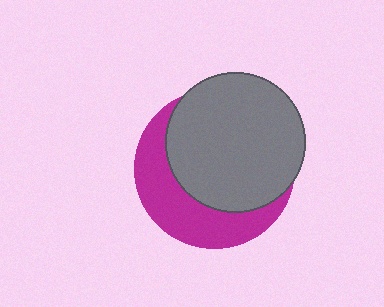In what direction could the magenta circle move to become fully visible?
The magenta circle could move toward the lower-left. That would shift it out from behind the gray circle entirely.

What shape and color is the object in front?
The object in front is a gray circle.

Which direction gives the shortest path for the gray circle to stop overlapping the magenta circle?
Moving toward the upper-right gives the shortest separation.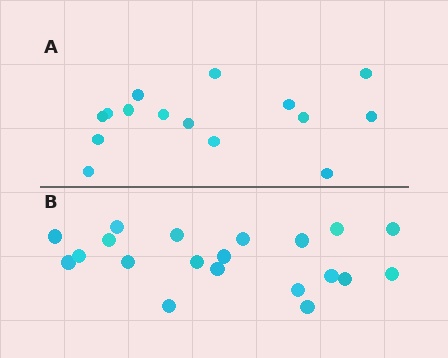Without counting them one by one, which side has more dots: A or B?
Region B (the bottom region) has more dots.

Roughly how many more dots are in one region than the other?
Region B has about 5 more dots than region A.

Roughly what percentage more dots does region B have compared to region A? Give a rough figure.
About 35% more.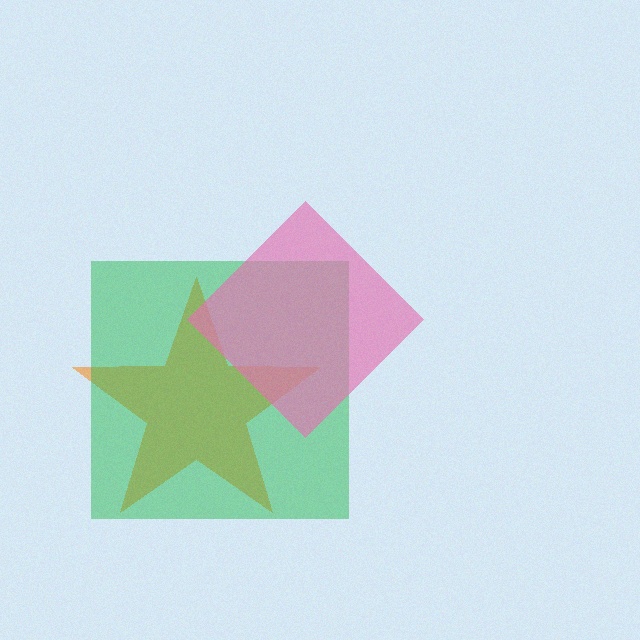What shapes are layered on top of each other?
The layered shapes are: an orange star, a green square, a pink diamond.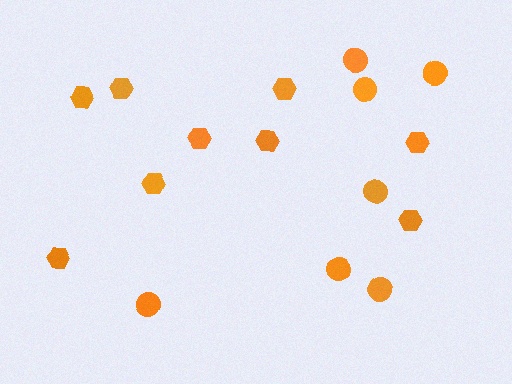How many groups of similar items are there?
There are 2 groups: one group of circles (7) and one group of hexagons (9).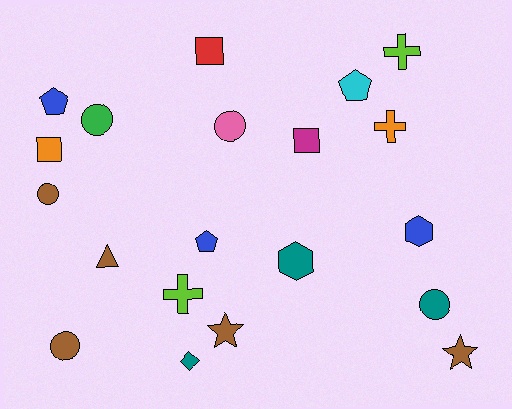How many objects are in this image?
There are 20 objects.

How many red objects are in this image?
There is 1 red object.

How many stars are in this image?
There are 2 stars.